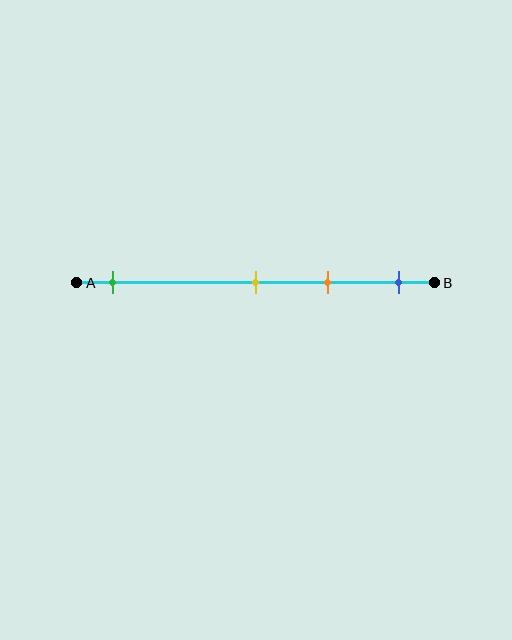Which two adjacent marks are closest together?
The yellow and orange marks are the closest adjacent pair.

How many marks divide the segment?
There are 4 marks dividing the segment.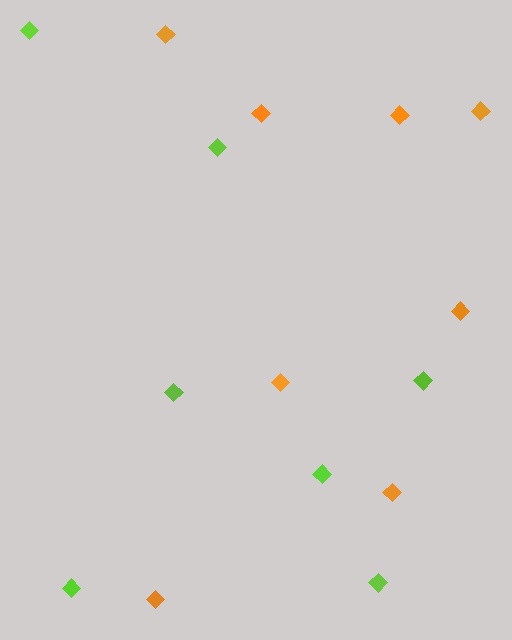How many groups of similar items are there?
There are 2 groups: one group of orange diamonds (8) and one group of lime diamonds (7).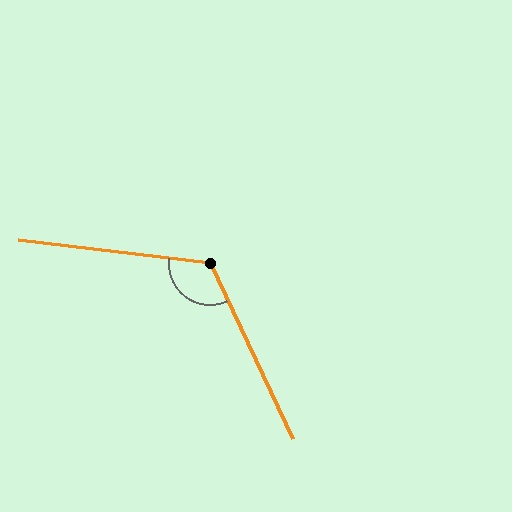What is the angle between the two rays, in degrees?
Approximately 122 degrees.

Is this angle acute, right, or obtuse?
It is obtuse.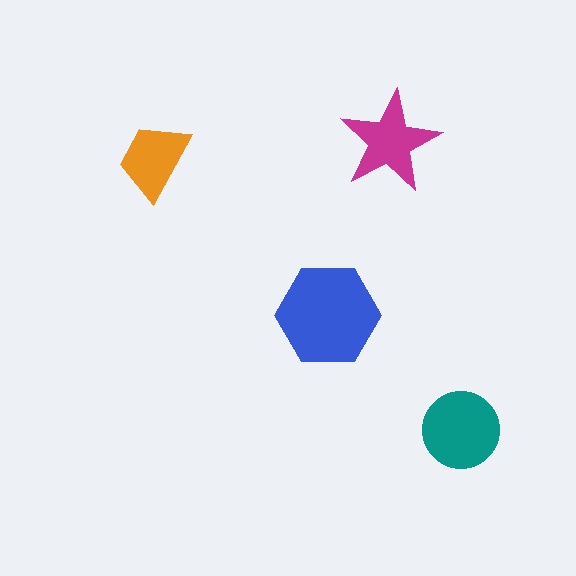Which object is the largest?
The blue hexagon.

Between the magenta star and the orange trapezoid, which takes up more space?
The magenta star.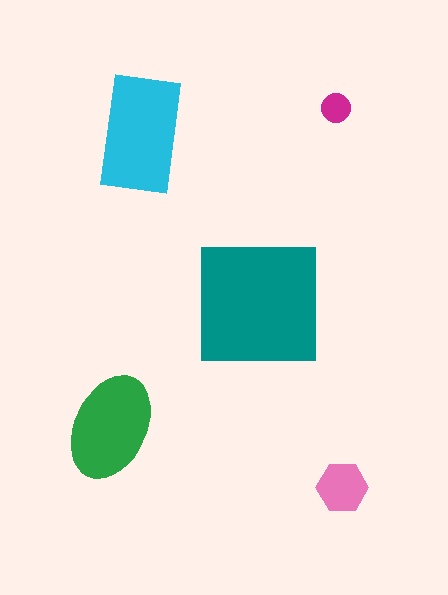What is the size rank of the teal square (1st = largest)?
1st.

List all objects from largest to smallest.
The teal square, the cyan rectangle, the green ellipse, the pink hexagon, the magenta circle.